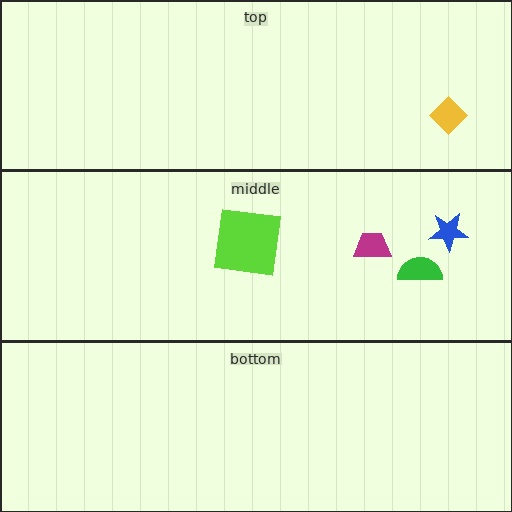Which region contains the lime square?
The middle region.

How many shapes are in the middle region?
4.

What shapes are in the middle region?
The magenta trapezoid, the lime square, the blue star, the green semicircle.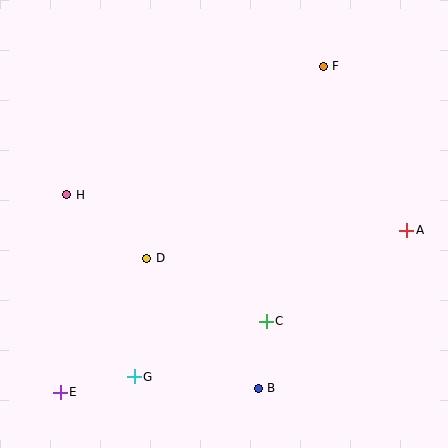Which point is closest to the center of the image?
Point D at (147, 258) is closest to the center.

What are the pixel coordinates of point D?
Point D is at (147, 258).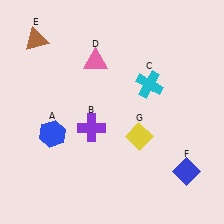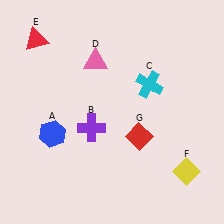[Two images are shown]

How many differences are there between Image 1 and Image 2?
There are 3 differences between the two images.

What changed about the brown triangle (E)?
In Image 1, E is brown. In Image 2, it changed to red.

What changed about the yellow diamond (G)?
In Image 1, G is yellow. In Image 2, it changed to red.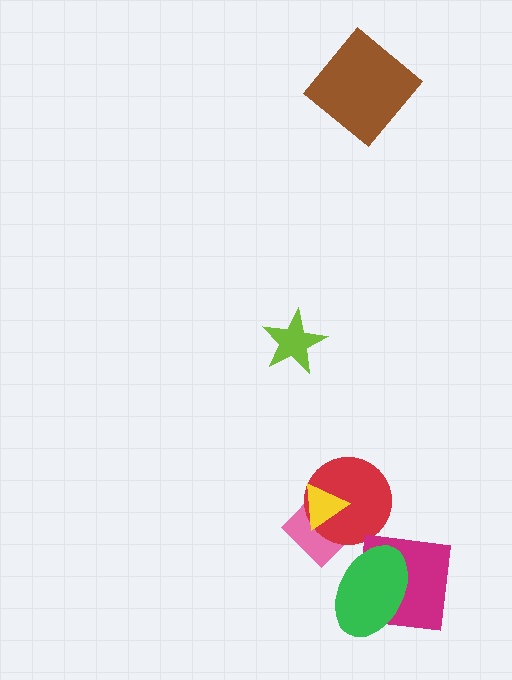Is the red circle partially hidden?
Yes, it is partially covered by another shape.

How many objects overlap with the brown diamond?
0 objects overlap with the brown diamond.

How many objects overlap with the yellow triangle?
2 objects overlap with the yellow triangle.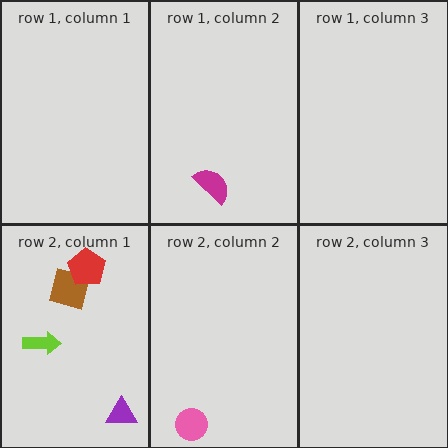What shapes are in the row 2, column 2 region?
The pink circle.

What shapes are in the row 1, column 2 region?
The magenta semicircle.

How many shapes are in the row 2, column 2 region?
1.